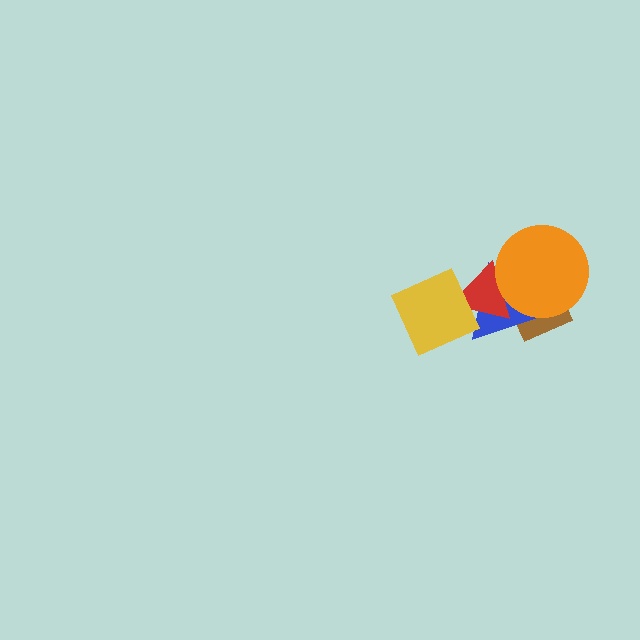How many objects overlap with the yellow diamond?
2 objects overlap with the yellow diamond.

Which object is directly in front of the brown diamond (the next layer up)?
The blue triangle is directly in front of the brown diamond.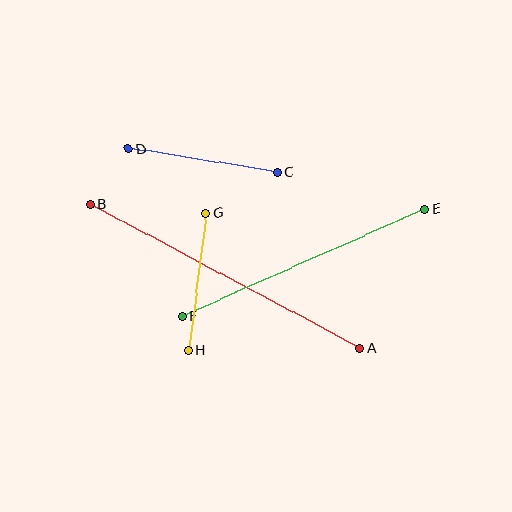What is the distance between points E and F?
The distance is approximately 266 pixels.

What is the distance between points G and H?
The distance is approximately 138 pixels.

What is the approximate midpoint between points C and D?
The midpoint is at approximately (203, 160) pixels.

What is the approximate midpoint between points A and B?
The midpoint is at approximately (225, 277) pixels.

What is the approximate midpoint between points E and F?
The midpoint is at approximately (304, 263) pixels.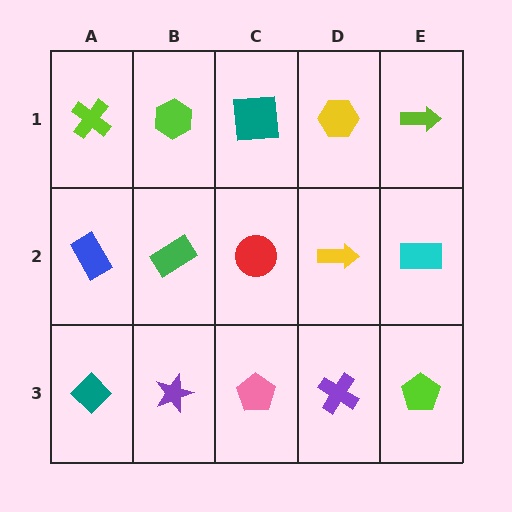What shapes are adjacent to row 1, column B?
A green rectangle (row 2, column B), a lime cross (row 1, column A), a teal square (row 1, column C).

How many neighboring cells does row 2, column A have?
3.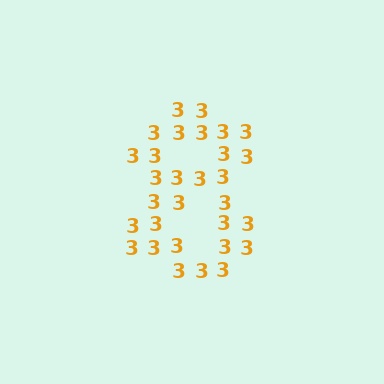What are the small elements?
The small elements are digit 3's.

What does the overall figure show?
The overall figure shows the digit 8.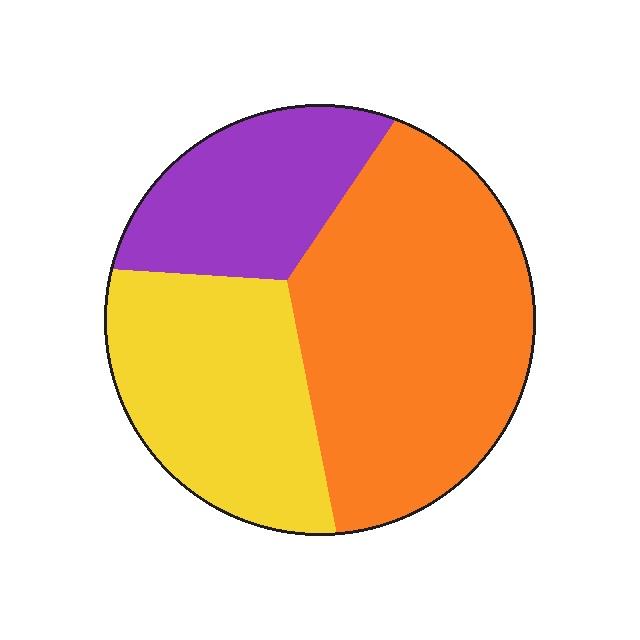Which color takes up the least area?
Purple, at roughly 20%.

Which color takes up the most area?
Orange, at roughly 50%.